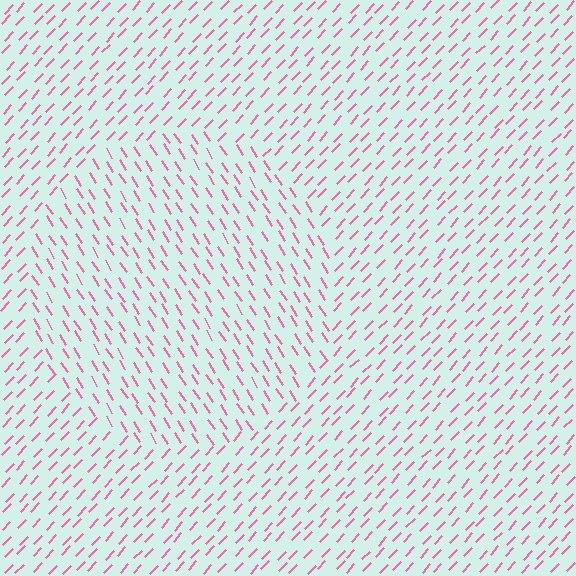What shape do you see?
I see a circle.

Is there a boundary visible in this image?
Yes, there is a texture boundary formed by a change in line orientation.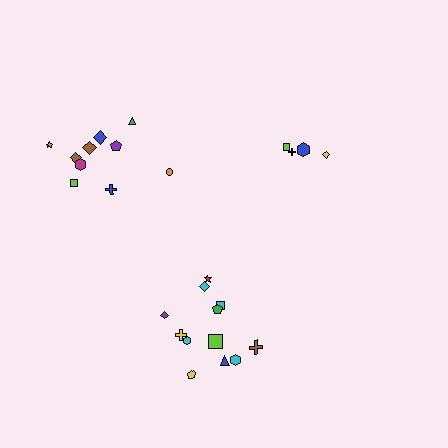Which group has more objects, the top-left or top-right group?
The top-left group.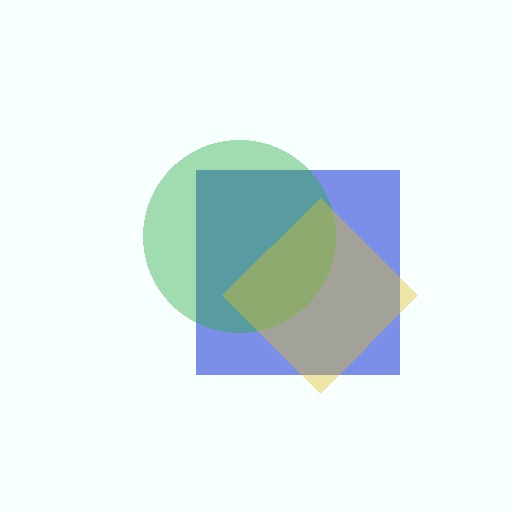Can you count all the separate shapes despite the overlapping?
Yes, there are 3 separate shapes.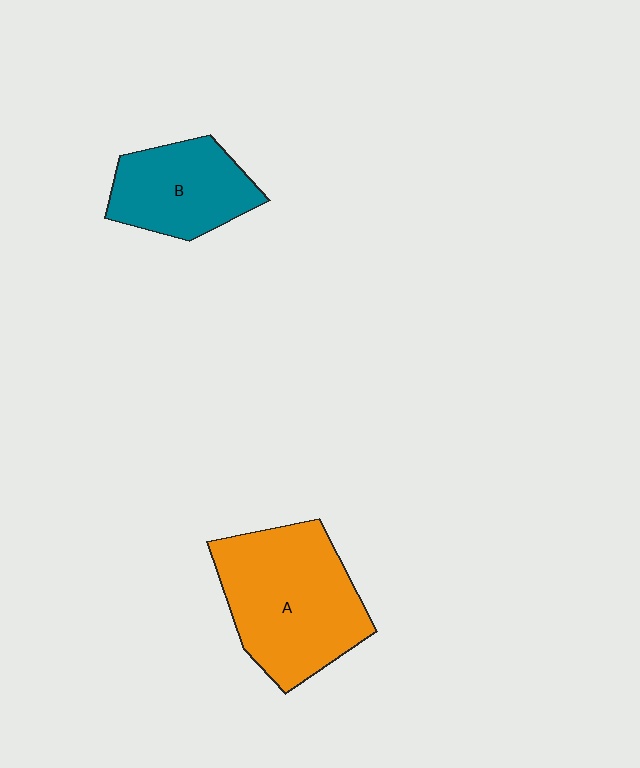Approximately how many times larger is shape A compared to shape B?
Approximately 1.6 times.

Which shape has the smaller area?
Shape B (teal).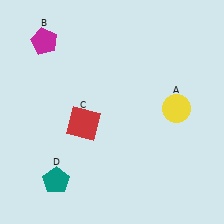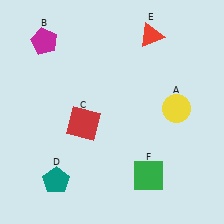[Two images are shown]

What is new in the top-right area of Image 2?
A red triangle (E) was added in the top-right area of Image 2.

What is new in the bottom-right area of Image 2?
A green square (F) was added in the bottom-right area of Image 2.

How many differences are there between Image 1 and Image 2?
There are 2 differences between the two images.